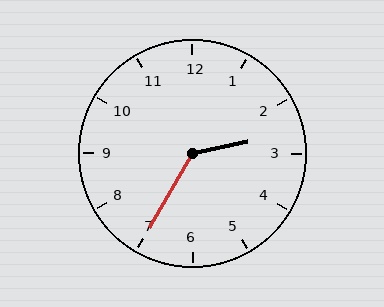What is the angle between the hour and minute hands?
Approximately 132 degrees.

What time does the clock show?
2:35.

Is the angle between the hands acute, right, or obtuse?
It is obtuse.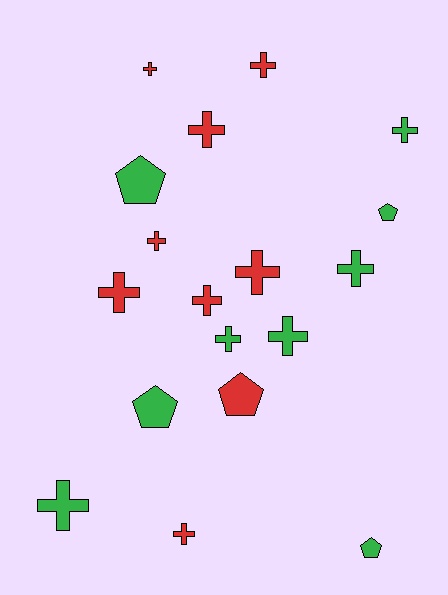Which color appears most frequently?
Green, with 9 objects.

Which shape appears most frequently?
Cross, with 13 objects.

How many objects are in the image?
There are 18 objects.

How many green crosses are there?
There are 5 green crosses.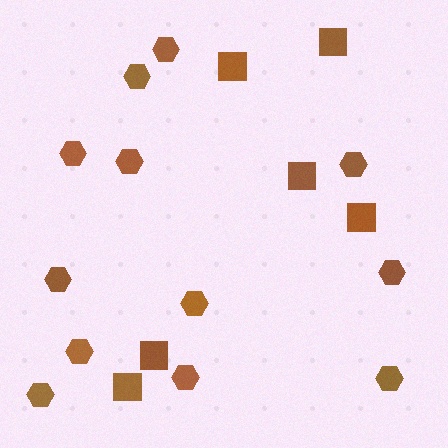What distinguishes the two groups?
There are 2 groups: one group of hexagons (12) and one group of squares (6).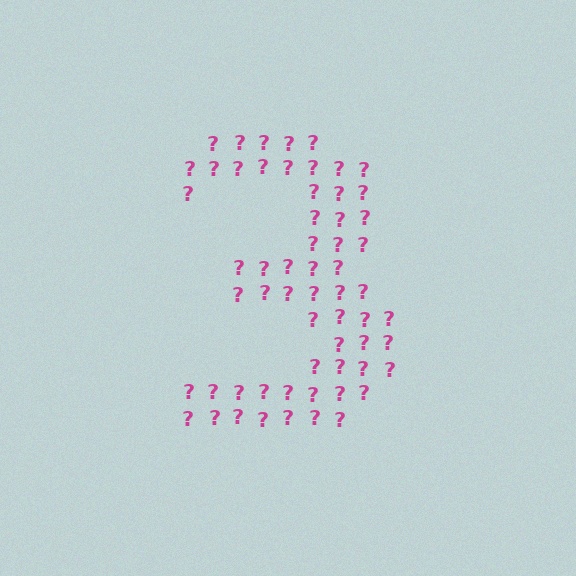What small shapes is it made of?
It is made of small question marks.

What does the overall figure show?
The overall figure shows the digit 3.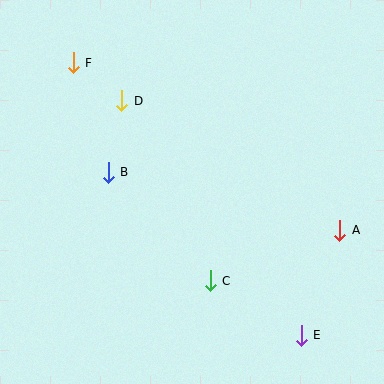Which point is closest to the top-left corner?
Point F is closest to the top-left corner.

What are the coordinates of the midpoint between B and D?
The midpoint between B and D is at (115, 137).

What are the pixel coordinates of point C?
Point C is at (210, 281).